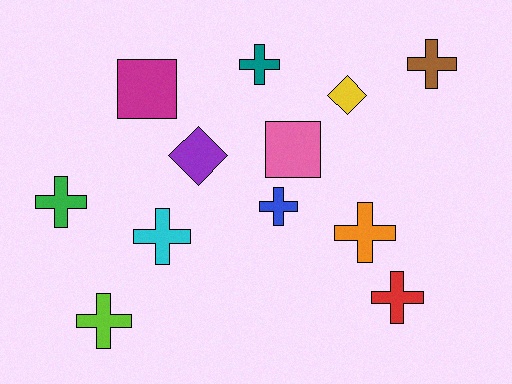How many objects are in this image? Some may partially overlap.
There are 12 objects.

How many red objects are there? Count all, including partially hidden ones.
There is 1 red object.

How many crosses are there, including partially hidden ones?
There are 8 crosses.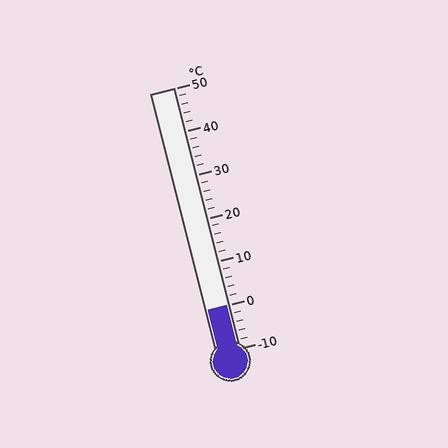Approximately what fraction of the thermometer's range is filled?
The thermometer is filled to approximately 15% of its range.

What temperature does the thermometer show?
The thermometer shows approximately 0°C.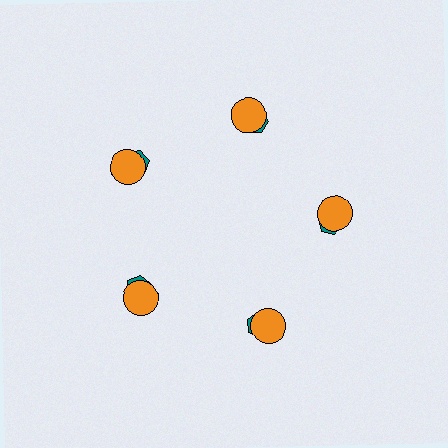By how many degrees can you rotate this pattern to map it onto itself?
The pattern maps onto itself every 72 degrees of rotation.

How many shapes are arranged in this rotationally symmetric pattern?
There are 10 shapes, arranged in 5 groups of 2.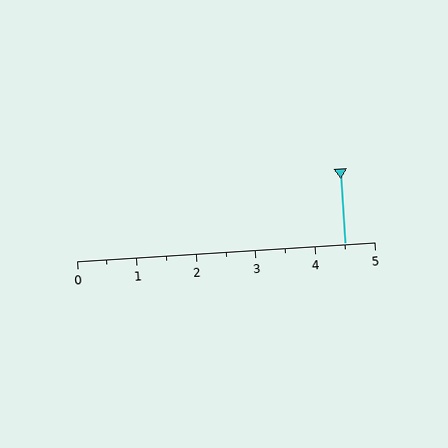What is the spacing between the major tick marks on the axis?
The major ticks are spaced 1 apart.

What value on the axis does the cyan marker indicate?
The marker indicates approximately 4.5.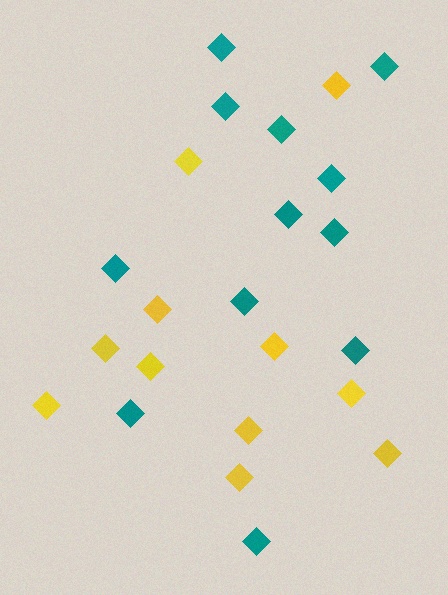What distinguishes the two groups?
There are 2 groups: one group of yellow diamonds (11) and one group of teal diamonds (12).